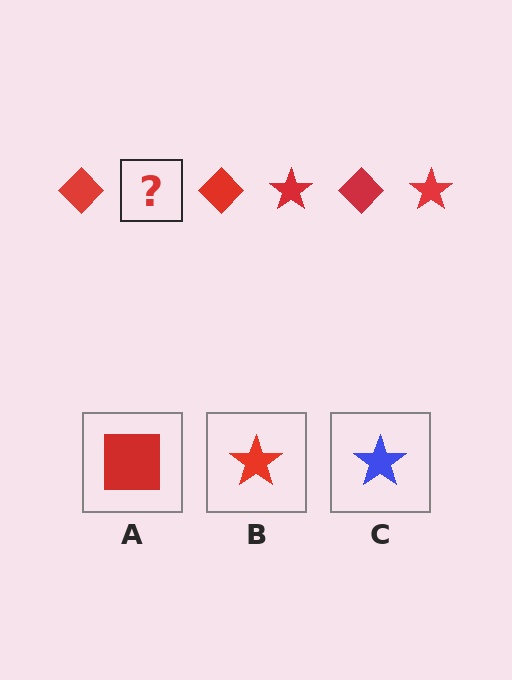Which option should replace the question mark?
Option B.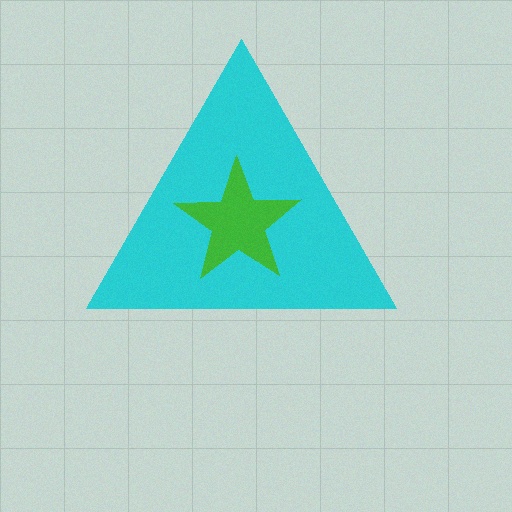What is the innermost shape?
The green star.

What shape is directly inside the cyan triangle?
The green star.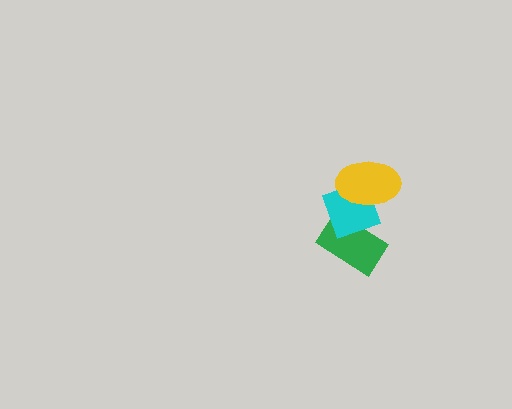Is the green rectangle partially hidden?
Yes, it is partially covered by another shape.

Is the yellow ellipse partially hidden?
No, no other shape covers it.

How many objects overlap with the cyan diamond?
2 objects overlap with the cyan diamond.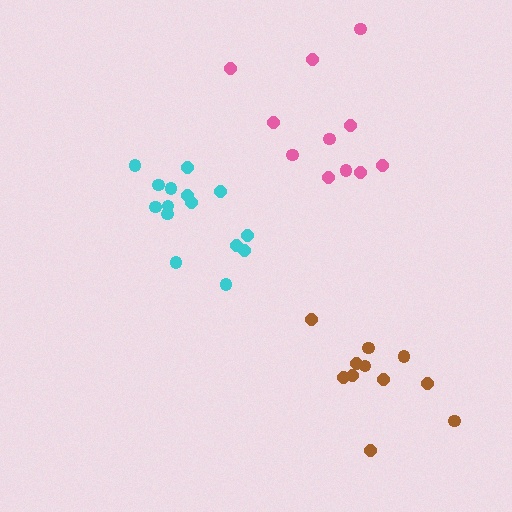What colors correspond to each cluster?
The clusters are colored: pink, cyan, brown.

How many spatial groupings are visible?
There are 3 spatial groupings.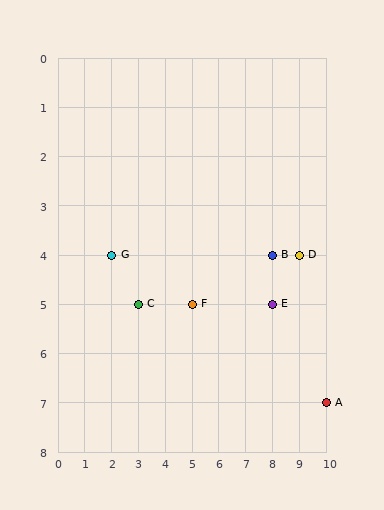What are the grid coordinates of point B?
Point B is at grid coordinates (8, 4).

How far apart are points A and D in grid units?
Points A and D are 1 column and 3 rows apart (about 3.2 grid units diagonally).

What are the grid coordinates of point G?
Point G is at grid coordinates (2, 4).